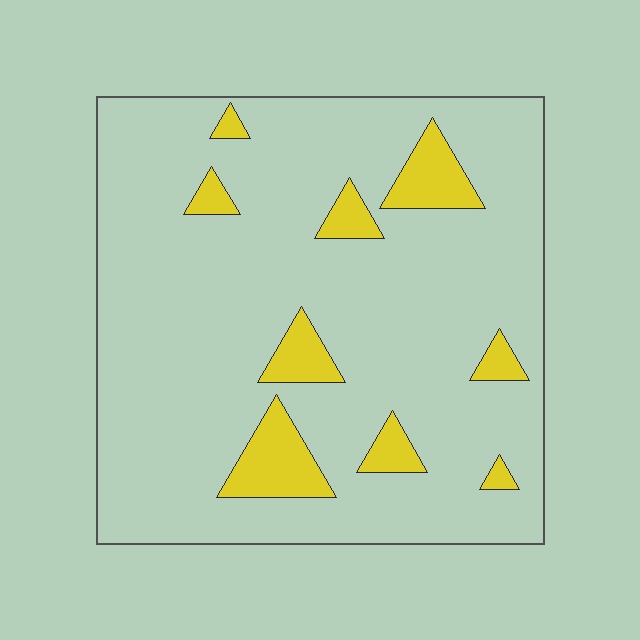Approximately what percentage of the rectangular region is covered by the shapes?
Approximately 10%.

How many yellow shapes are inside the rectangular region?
9.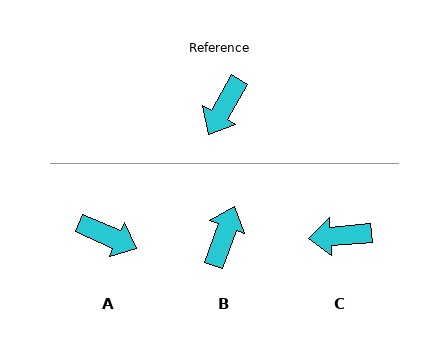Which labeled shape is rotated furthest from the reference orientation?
B, about 170 degrees away.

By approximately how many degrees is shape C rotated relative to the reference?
Approximately 56 degrees clockwise.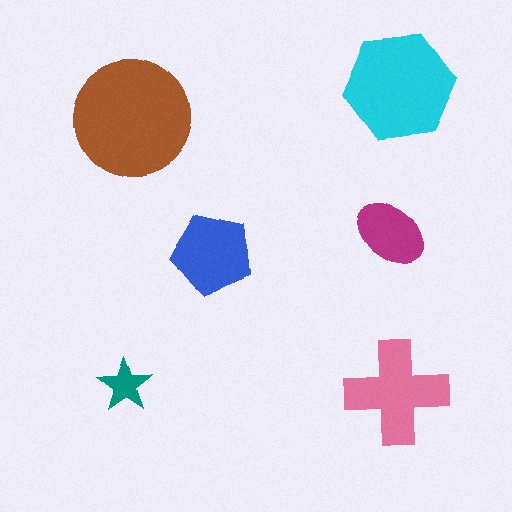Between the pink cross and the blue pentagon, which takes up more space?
The pink cross.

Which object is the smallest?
The teal star.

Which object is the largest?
The brown circle.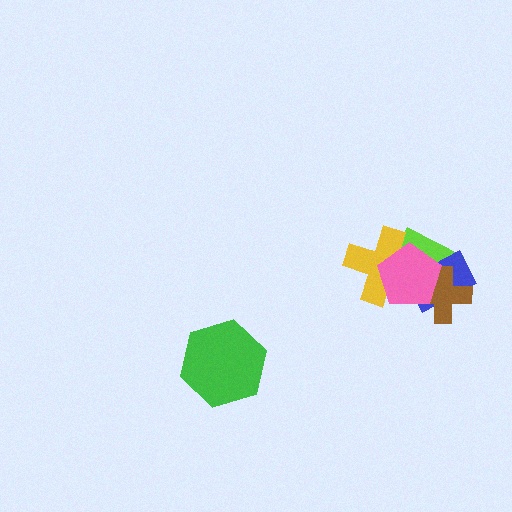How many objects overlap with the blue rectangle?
4 objects overlap with the blue rectangle.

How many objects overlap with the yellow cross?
3 objects overlap with the yellow cross.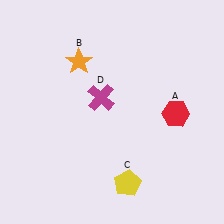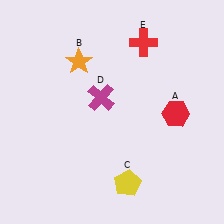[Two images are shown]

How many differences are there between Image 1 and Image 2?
There is 1 difference between the two images.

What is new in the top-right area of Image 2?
A red cross (E) was added in the top-right area of Image 2.